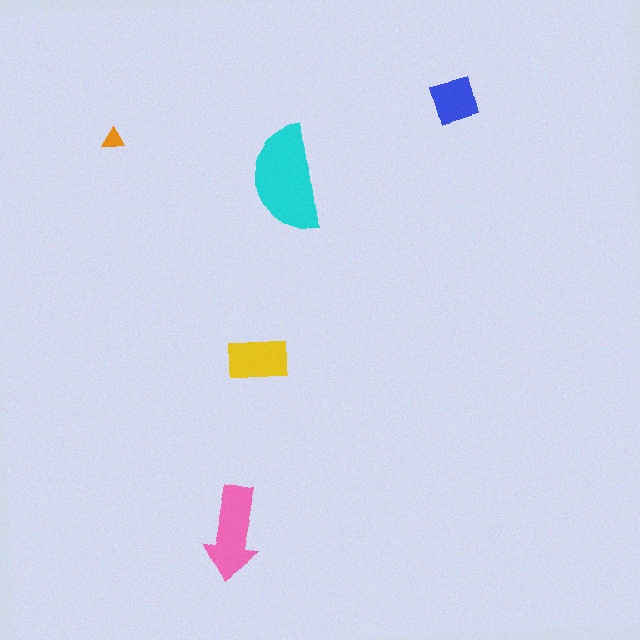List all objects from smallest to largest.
The orange triangle, the blue diamond, the yellow rectangle, the pink arrow, the cyan semicircle.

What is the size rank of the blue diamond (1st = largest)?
4th.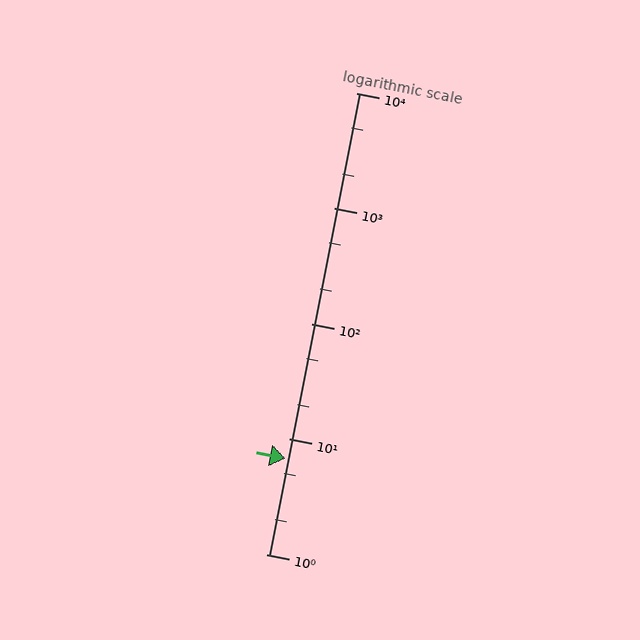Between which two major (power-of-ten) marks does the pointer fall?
The pointer is between 1 and 10.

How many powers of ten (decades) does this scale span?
The scale spans 4 decades, from 1 to 10000.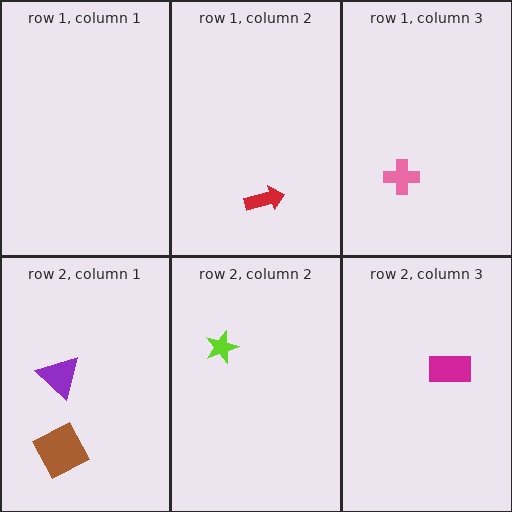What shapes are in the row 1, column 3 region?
The pink cross.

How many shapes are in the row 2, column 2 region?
1.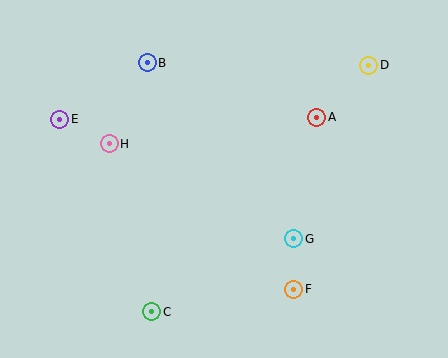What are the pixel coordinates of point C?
Point C is at (152, 312).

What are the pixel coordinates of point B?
Point B is at (147, 63).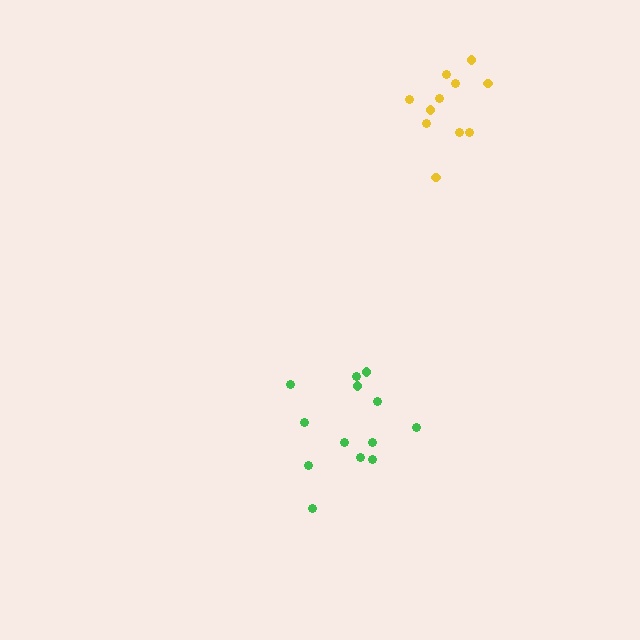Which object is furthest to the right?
The yellow cluster is rightmost.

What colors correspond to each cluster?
The clusters are colored: green, yellow.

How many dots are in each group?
Group 1: 13 dots, Group 2: 11 dots (24 total).